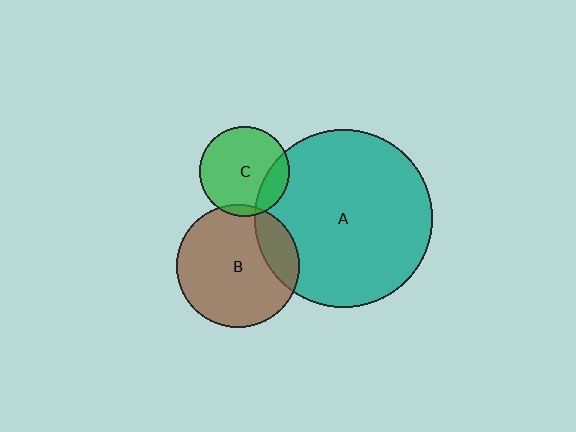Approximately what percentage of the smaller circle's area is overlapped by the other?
Approximately 20%.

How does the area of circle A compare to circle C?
Approximately 3.9 times.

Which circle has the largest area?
Circle A (teal).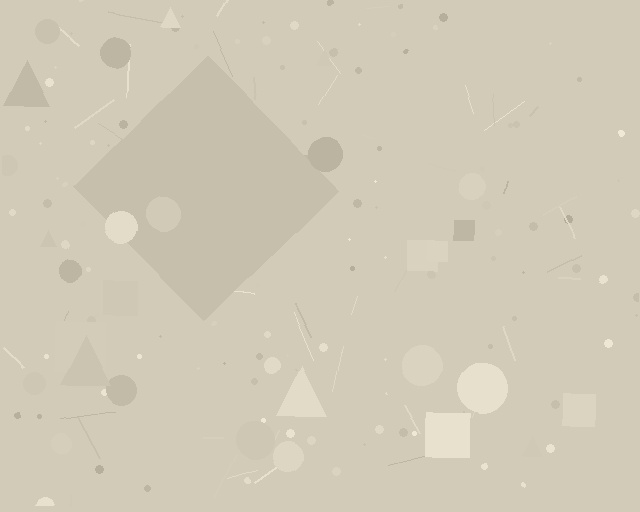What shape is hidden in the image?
A diamond is hidden in the image.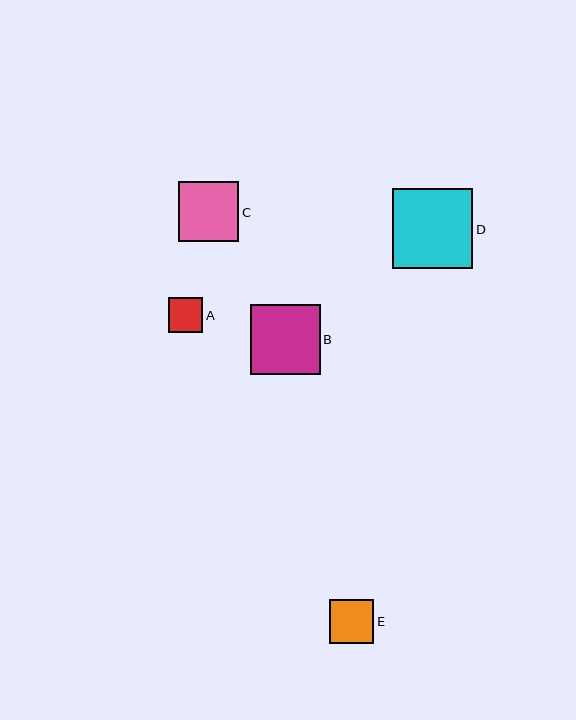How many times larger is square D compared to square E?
Square D is approximately 1.8 times the size of square E.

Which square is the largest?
Square D is the largest with a size of approximately 80 pixels.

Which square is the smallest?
Square A is the smallest with a size of approximately 35 pixels.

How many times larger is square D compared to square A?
Square D is approximately 2.3 times the size of square A.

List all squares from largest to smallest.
From largest to smallest: D, B, C, E, A.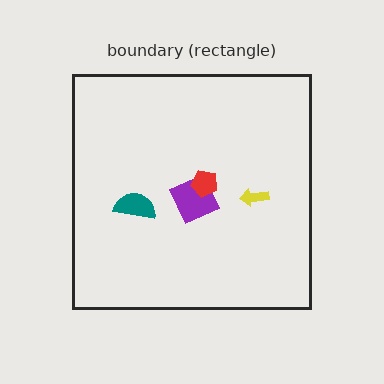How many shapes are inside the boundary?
4 inside, 0 outside.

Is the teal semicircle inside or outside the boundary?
Inside.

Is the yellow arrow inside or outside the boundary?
Inside.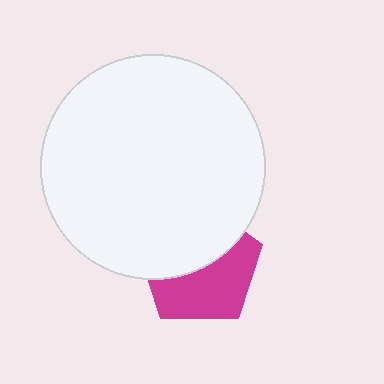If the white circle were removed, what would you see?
You would see the complete magenta pentagon.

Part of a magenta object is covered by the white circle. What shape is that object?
It is a pentagon.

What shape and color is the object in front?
The object in front is a white circle.